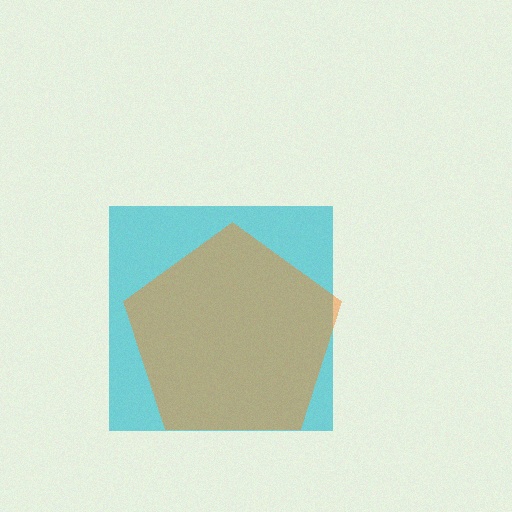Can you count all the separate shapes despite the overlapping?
Yes, there are 2 separate shapes.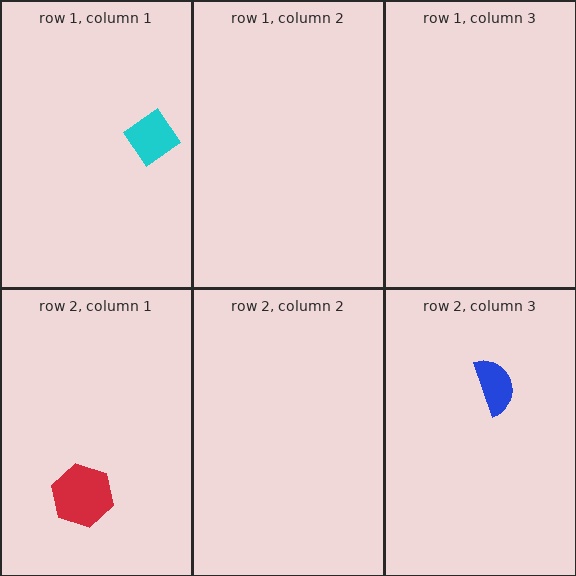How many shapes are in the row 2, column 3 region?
1.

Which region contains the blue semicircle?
The row 2, column 3 region.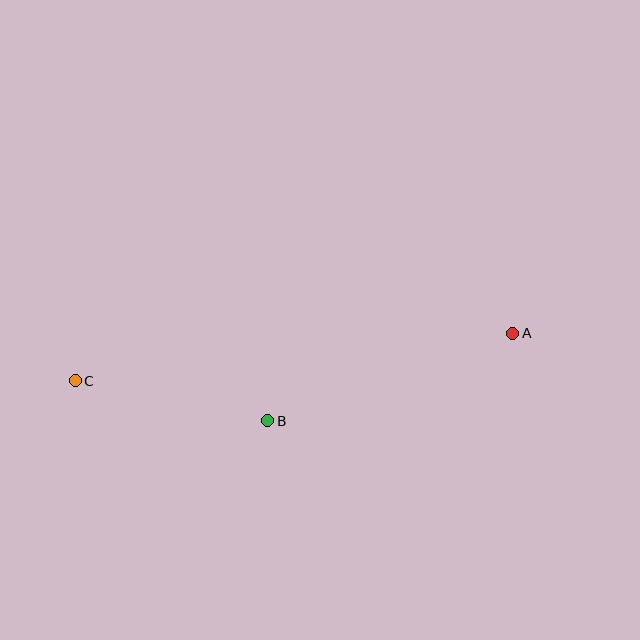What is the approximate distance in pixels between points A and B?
The distance between A and B is approximately 260 pixels.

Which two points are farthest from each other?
Points A and C are farthest from each other.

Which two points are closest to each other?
Points B and C are closest to each other.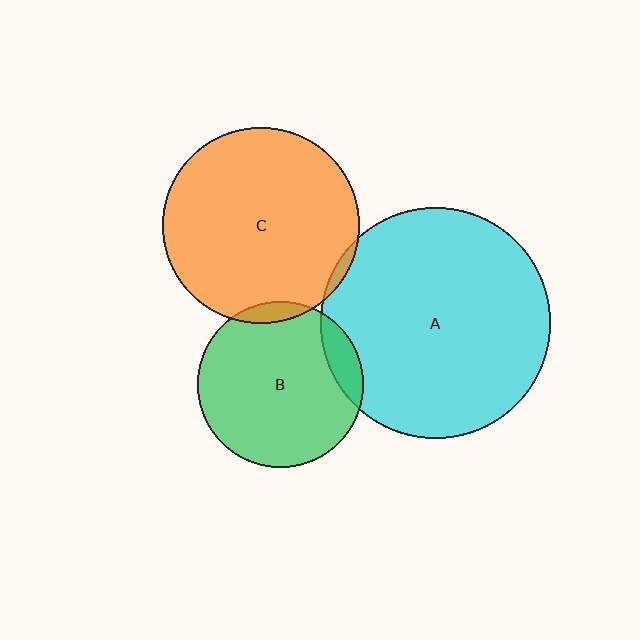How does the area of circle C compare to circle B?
Approximately 1.4 times.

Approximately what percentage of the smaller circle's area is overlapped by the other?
Approximately 5%.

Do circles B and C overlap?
Yes.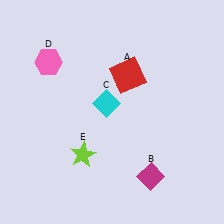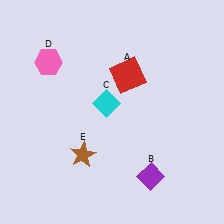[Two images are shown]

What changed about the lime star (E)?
In Image 1, E is lime. In Image 2, it changed to brown.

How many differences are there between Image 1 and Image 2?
There are 2 differences between the two images.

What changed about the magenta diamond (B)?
In Image 1, B is magenta. In Image 2, it changed to purple.